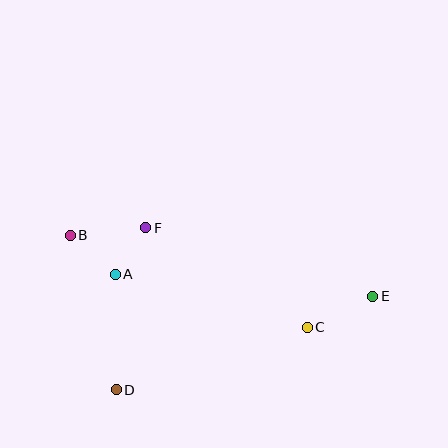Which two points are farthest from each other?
Points B and E are farthest from each other.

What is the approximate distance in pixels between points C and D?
The distance between C and D is approximately 201 pixels.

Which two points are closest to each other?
Points A and F are closest to each other.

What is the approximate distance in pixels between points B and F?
The distance between B and F is approximately 76 pixels.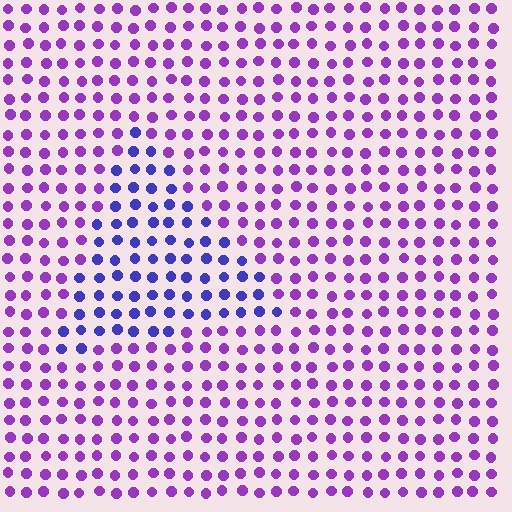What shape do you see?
I see a triangle.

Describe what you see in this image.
The image is filled with small purple elements in a uniform arrangement. A triangle-shaped region is visible where the elements are tinted to a slightly different hue, forming a subtle color boundary.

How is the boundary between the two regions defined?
The boundary is defined purely by a slight shift in hue (about 38 degrees). Spacing, size, and orientation are identical on both sides.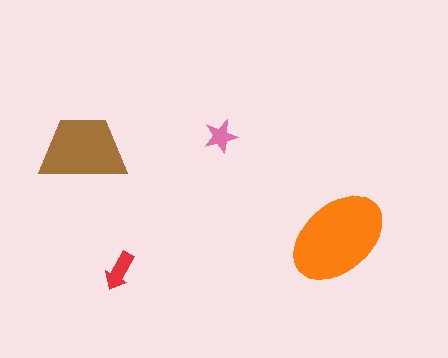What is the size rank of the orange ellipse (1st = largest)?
1st.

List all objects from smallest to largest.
The pink star, the red arrow, the brown trapezoid, the orange ellipse.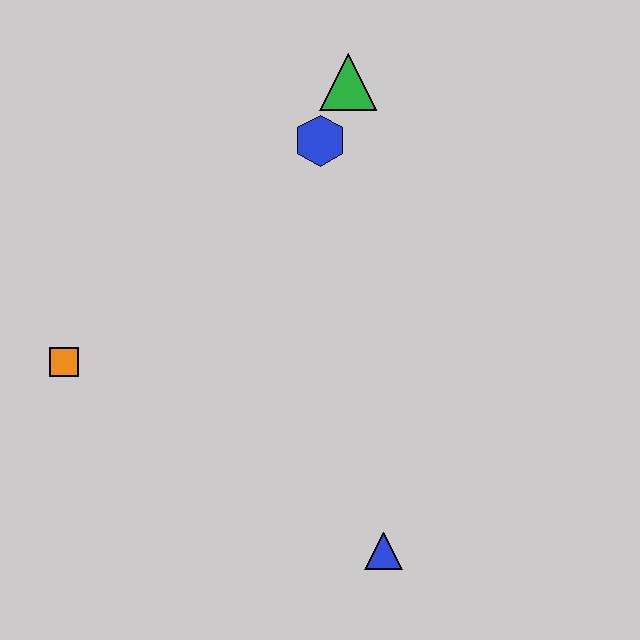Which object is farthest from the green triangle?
The blue triangle is farthest from the green triangle.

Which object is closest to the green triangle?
The blue hexagon is closest to the green triangle.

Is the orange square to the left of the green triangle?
Yes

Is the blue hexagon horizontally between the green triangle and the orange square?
Yes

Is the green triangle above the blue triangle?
Yes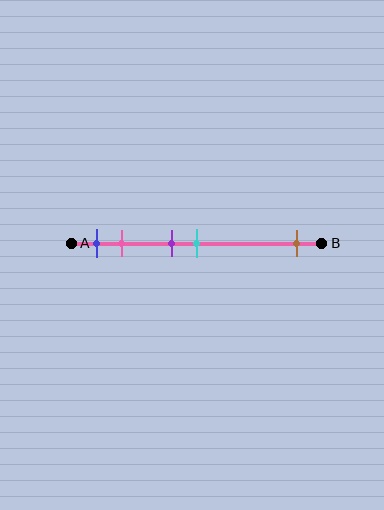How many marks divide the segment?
There are 5 marks dividing the segment.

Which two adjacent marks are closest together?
The purple and cyan marks are the closest adjacent pair.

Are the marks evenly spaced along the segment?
No, the marks are not evenly spaced.